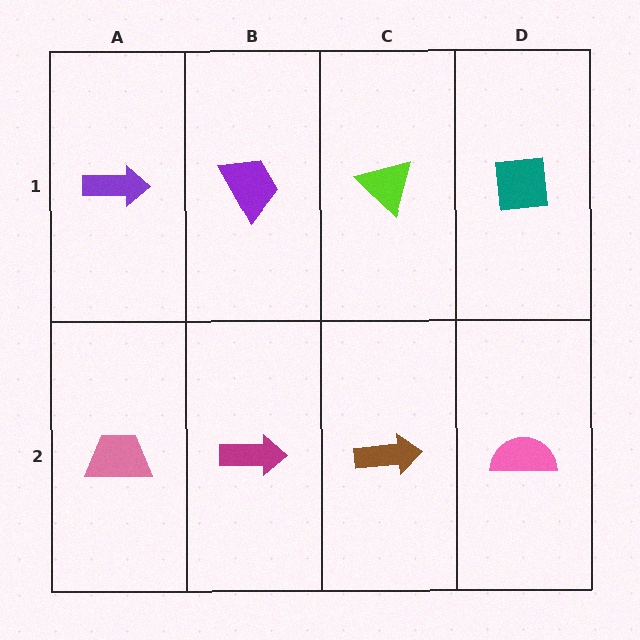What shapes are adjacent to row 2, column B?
A purple trapezoid (row 1, column B), a pink trapezoid (row 2, column A), a brown arrow (row 2, column C).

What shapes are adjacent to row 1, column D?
A pink semicircle (row 2, column D), a lime triangle (row 1, column C).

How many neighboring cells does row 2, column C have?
3.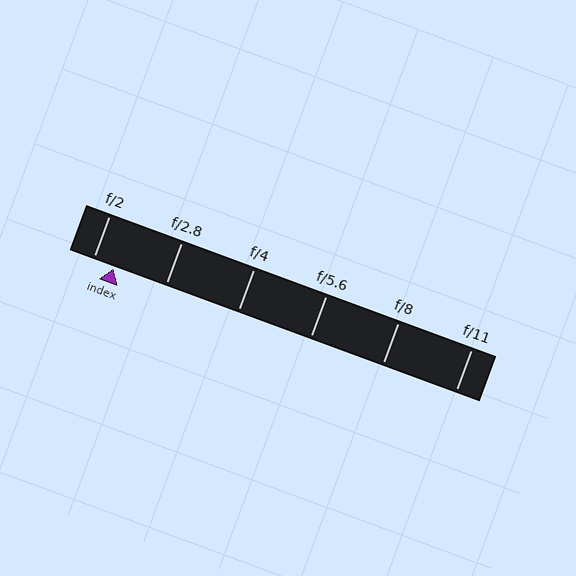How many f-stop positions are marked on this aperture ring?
There are 6 f-stop positions marked.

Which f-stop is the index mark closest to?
The index mark is closest to f/2.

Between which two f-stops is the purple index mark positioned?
The index mark is between f/2 and f/2.8.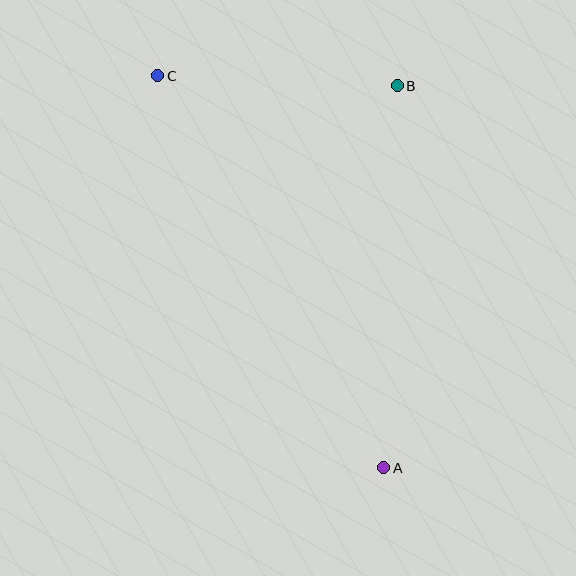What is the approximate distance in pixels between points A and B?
The distance between A and B is approximately 382 pixels.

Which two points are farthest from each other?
Points A and C are farthest from each other.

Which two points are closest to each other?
Points B and C are closest to each other.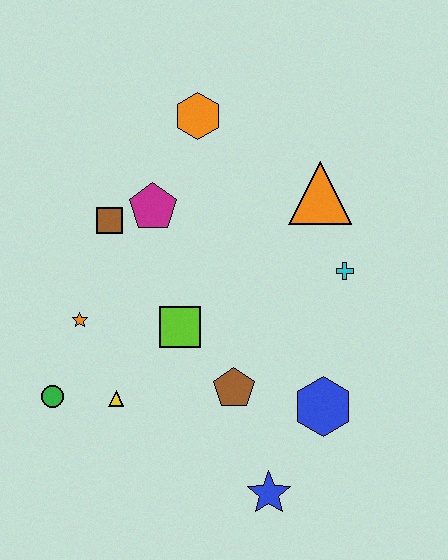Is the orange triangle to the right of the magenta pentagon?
Yes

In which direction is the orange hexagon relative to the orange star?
The orange hexagon is above the orange star.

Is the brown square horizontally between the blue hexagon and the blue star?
No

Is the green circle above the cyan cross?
No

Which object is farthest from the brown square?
The blue star is farthest from the brown square.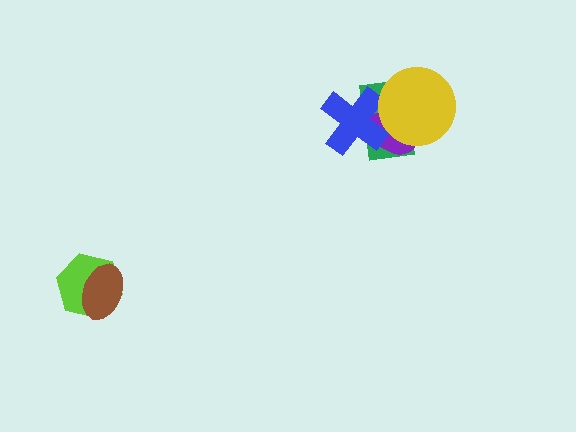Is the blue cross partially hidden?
Yes, it is partially covered by another shape.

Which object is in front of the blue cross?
The yellow circle is in front of the blue cross.